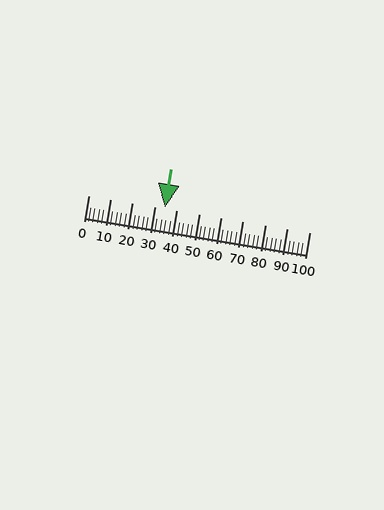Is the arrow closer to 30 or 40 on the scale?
The arrow is closer to 30.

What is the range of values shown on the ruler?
The ruler shows values from 0 to 100.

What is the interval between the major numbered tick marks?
The major tick marks are spaced 10 units apart.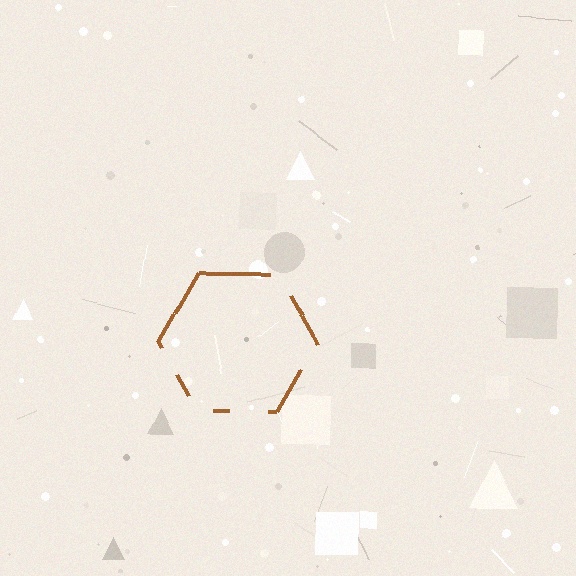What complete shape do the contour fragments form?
The contour fragments form a hexagon.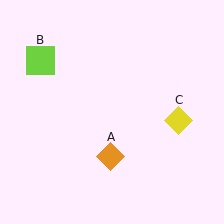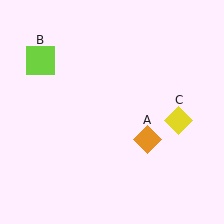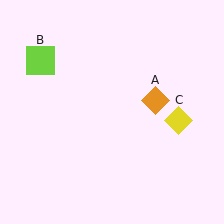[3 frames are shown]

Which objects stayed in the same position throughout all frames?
Lime square (object B) and yellow diamond (object C) remained stationary.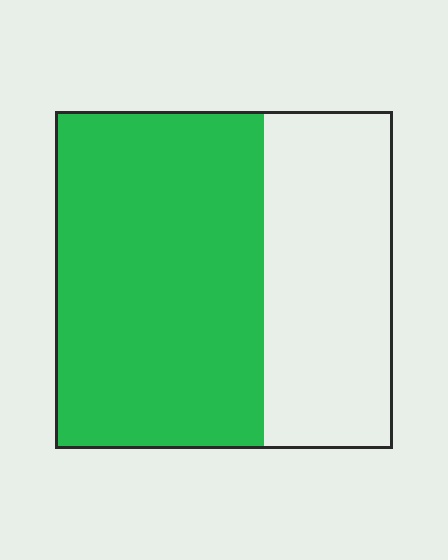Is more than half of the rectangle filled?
Yes.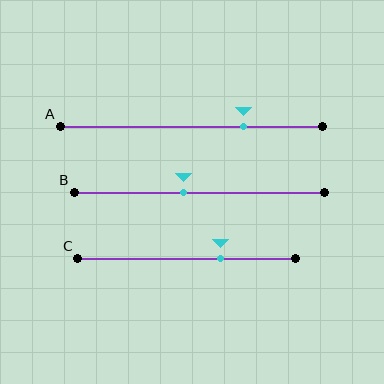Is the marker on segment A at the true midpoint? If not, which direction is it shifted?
No, the marker on segment A is shifted to the right by about 20% of the segment length.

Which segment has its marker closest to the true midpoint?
Segment B has its marker closest to the true midpoint.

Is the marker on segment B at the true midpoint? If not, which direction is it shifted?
No, the marker on segment B is shifted to the left by about 6% of the segment length.